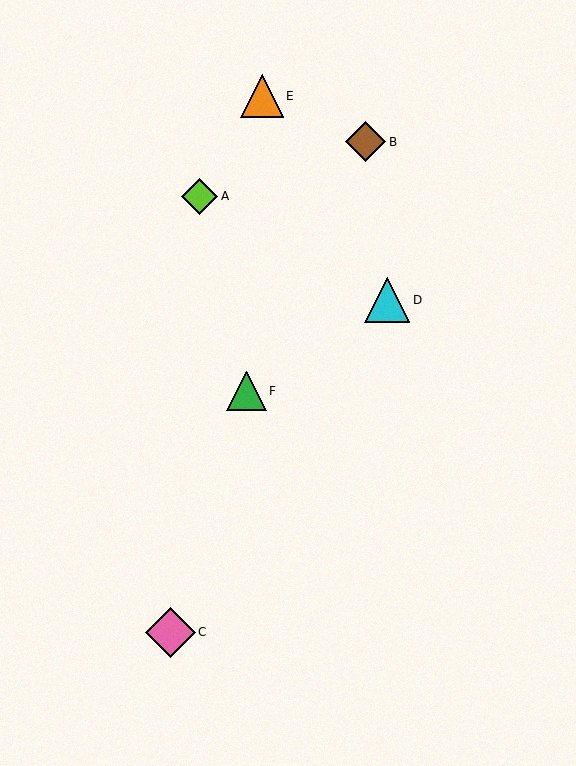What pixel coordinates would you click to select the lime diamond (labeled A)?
Click at (200, 196) to select the lime diamond A.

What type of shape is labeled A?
Shape A is a lime diamond.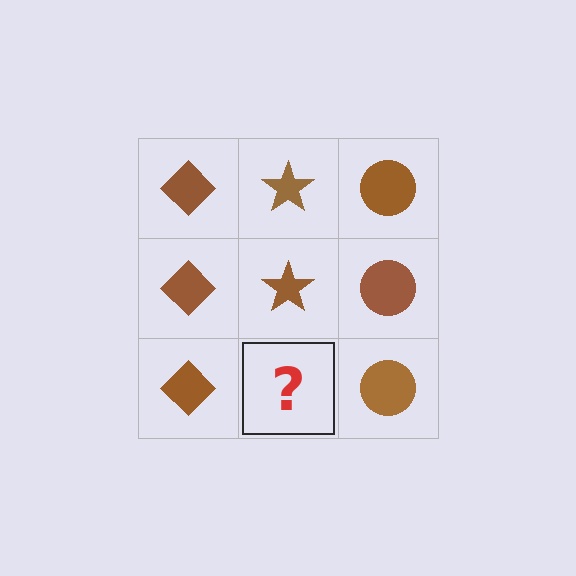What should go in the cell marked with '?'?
The missing cell should contain a brown star.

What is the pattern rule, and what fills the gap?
The rule is that each column has a consistent shape. The gap should be filled with a brown star.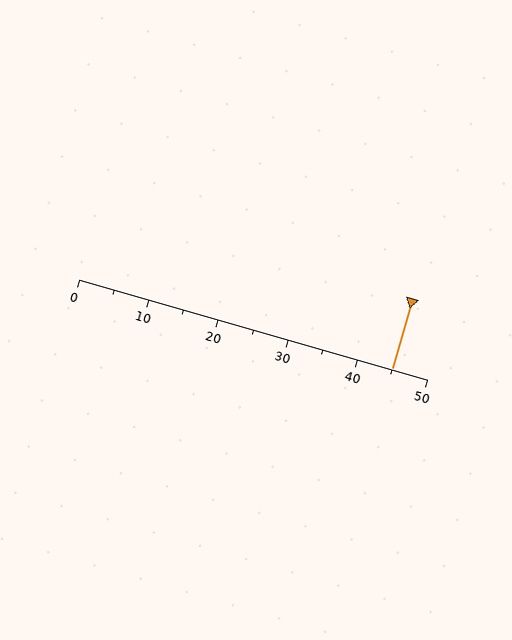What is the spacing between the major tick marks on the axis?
The major ticks are spaced 10 apart.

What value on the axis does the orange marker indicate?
The marker indicates approximately 45.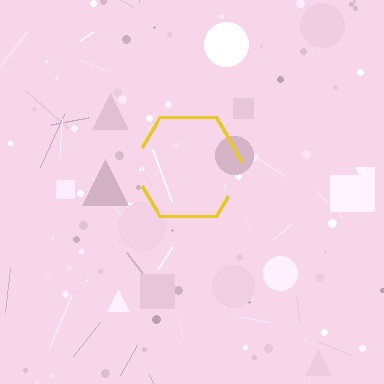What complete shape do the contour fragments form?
The contour fragments form a hexagon.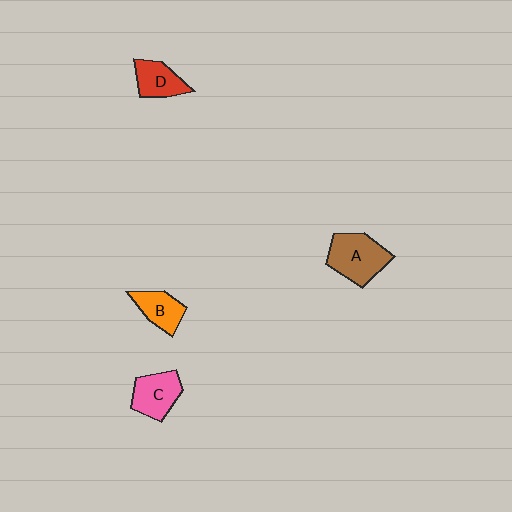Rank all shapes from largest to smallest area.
From largest to smallest: A (brown), C (pink), D (red), B (orange).